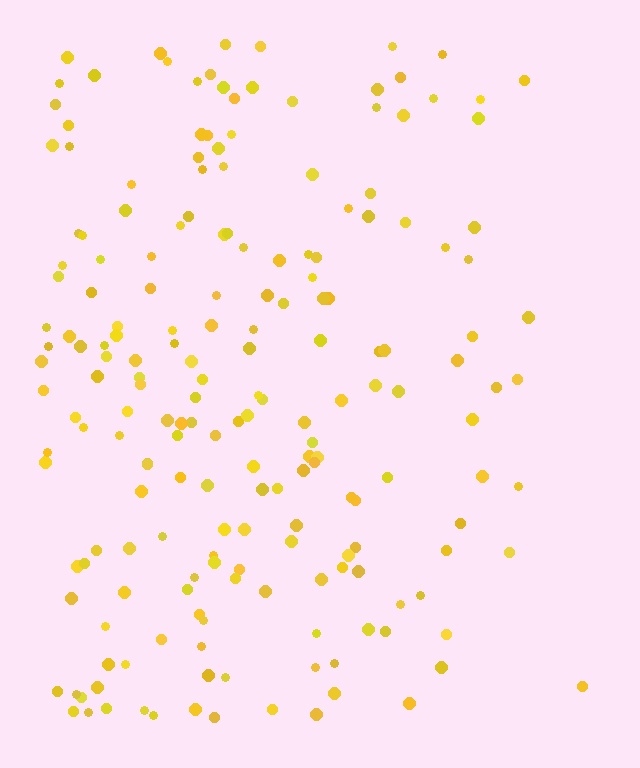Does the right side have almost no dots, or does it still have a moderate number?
Still a moderate number, just noticeably fewer than the left.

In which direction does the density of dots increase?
From right to left, with the left side densest.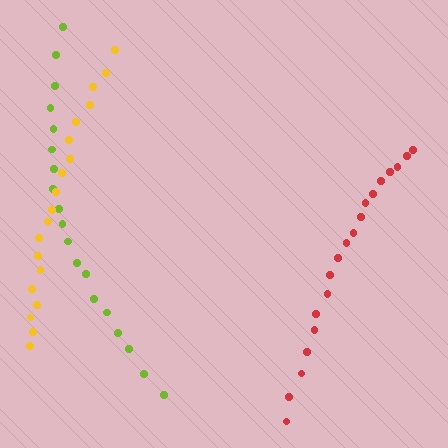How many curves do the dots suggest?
There are 3 distinct paths.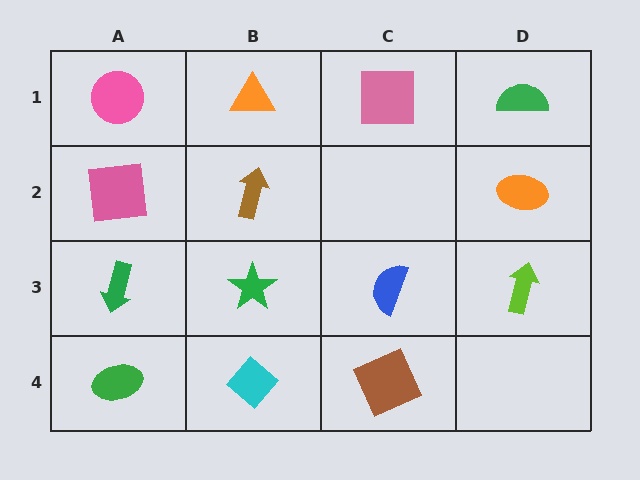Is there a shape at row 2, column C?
No, that cell is empty.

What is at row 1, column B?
An orange triangle.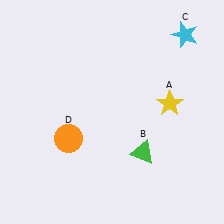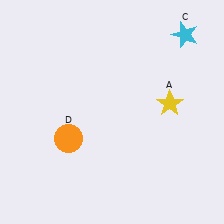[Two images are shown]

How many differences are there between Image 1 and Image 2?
There is 1 difference between the two images.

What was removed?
The green triangle (B) was removed in Image 2.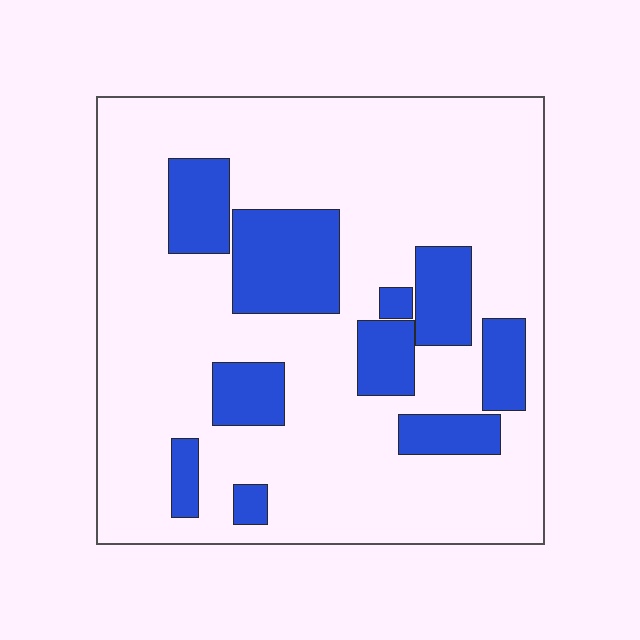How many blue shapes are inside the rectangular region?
10.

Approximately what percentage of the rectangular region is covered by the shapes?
Approximately 20%.